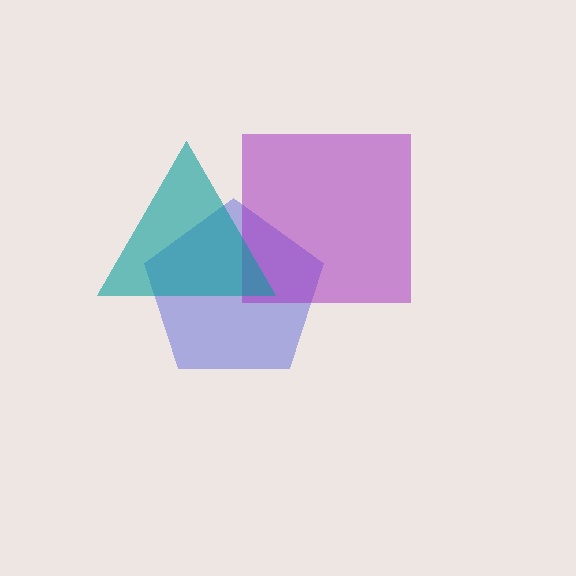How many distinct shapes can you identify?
There are 3 distinct shapes: a blue pentagon, a purple square, a teal triangle.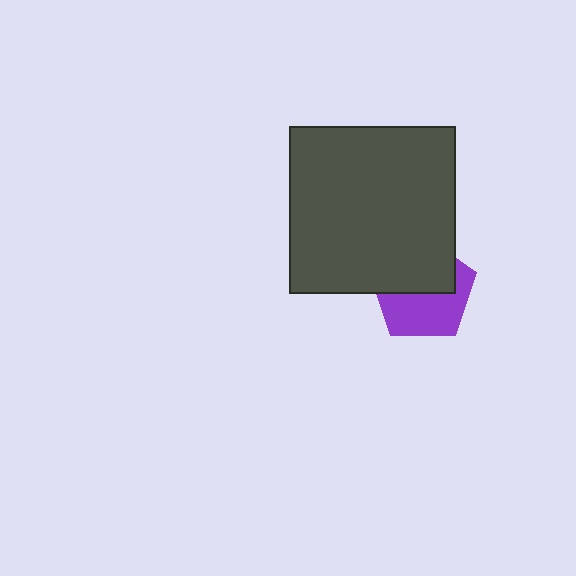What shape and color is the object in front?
The object in front is a dark gray square.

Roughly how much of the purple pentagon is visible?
About half of it is visible (roughly 52%).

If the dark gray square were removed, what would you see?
You would see the complete purple pentagon.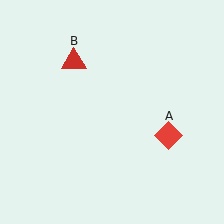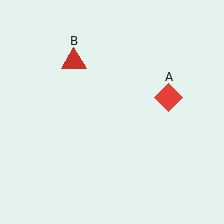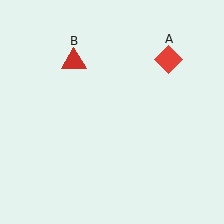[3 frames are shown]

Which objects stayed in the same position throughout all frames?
Red triangle (object B) remained stationary.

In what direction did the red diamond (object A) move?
The red diamond (object A) moved up.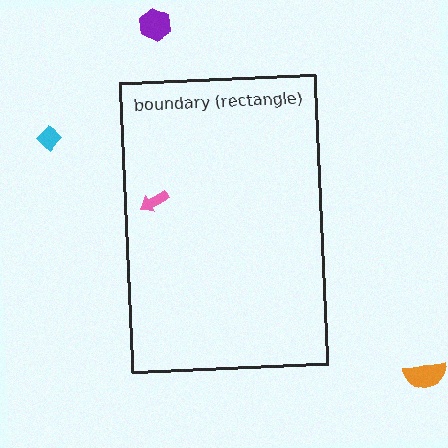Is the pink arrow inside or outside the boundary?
Inside.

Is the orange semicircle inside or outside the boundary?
Outside.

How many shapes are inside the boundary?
1 inside, 3 outside.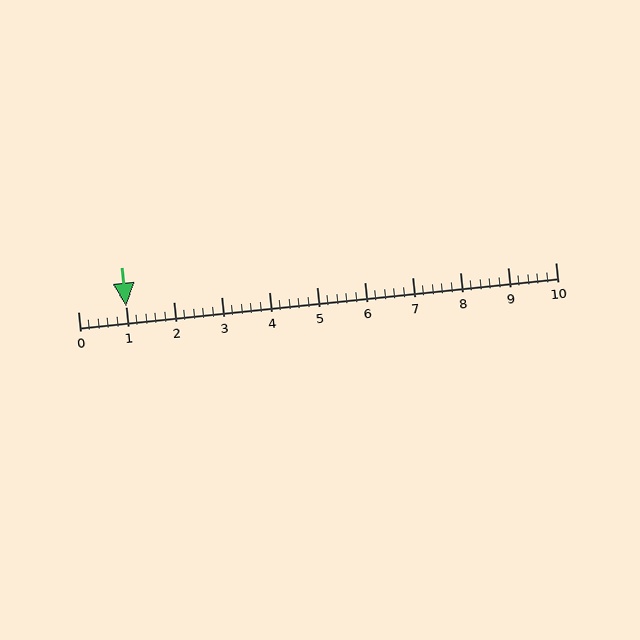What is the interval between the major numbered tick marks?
The major tick marks are spaced 1 units apart.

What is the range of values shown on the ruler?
The ruler shows values from 0 to 10.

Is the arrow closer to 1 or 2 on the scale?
The arrow is closer to 1.